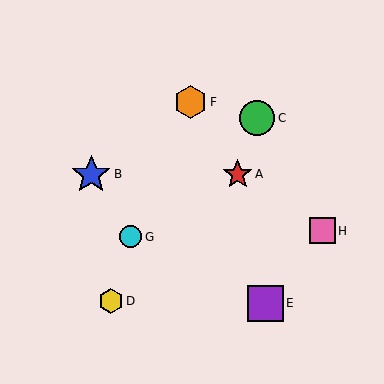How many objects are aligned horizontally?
2 objects (A, B) are aligned horizontally.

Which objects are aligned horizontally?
Objects A, B are aligned horizontally.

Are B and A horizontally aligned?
Yes, both are at y≈174.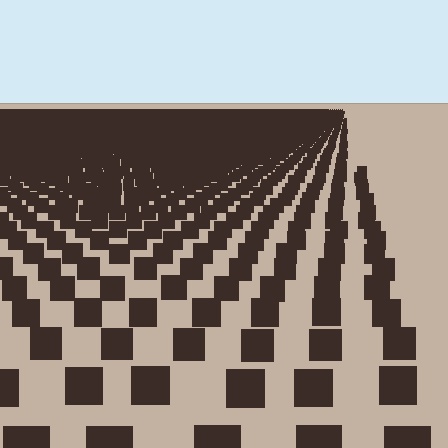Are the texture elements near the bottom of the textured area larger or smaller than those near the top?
Larger. Near the bottom, elements are closer to the viewer and appear at a bigger on-screen size.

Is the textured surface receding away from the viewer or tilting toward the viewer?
The surface is receding away from the viewer. Texture elements get smaller and denser toward the top.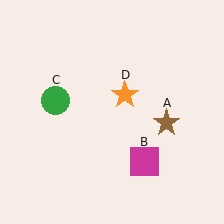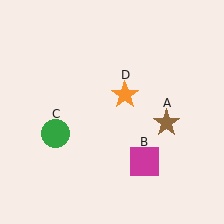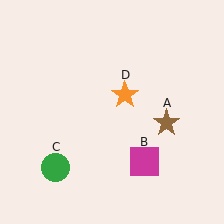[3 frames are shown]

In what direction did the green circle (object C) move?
The green circle (object C) moved down.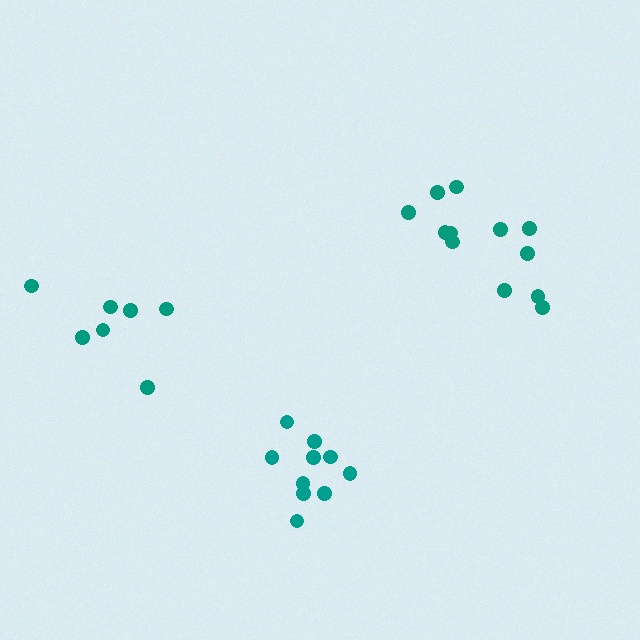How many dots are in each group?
Group 1: 12 dots, Group 2: 10 dots, Group 3: 7 dots (29 total).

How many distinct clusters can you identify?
There are 3 distinct clusters.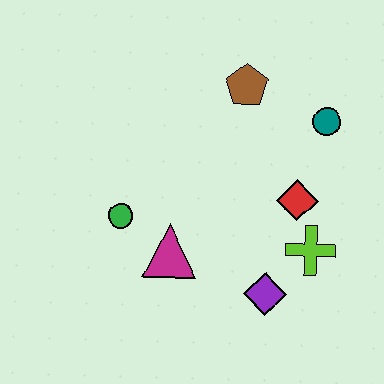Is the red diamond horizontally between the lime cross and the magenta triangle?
Yes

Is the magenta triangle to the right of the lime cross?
No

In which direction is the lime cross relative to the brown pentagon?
The lime cross is below the brown pentagon.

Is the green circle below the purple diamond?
No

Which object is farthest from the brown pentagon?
The purple diamond is farthest from the brown pentagon.